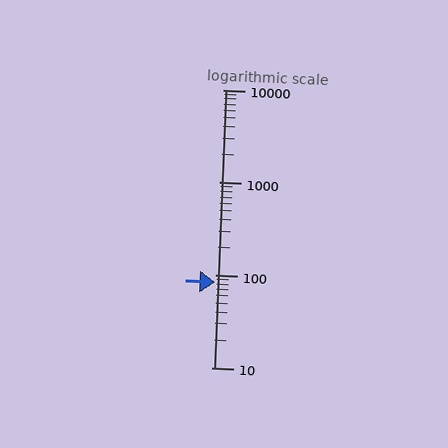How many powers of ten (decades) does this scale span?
The scale spans 3 decades, from 10 to 10000.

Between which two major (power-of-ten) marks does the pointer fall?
The pointer is between 10 and 100.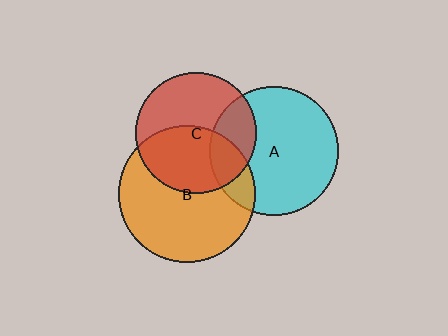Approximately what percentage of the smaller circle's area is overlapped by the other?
Approximately 45%.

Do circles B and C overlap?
Yes.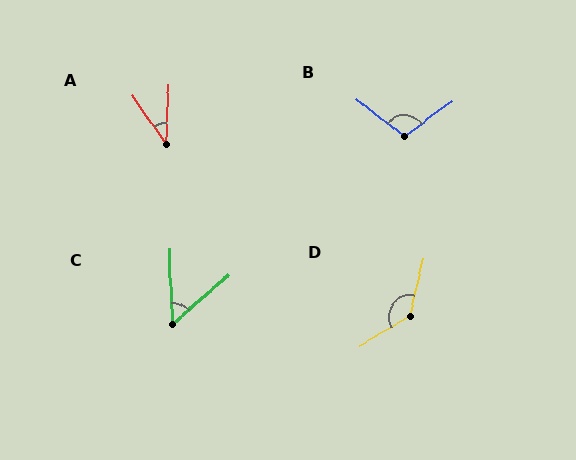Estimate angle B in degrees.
Approximately 106 degrees.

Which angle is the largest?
D, at approximately 134 degrees.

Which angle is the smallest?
A, at approximately 38 degrees.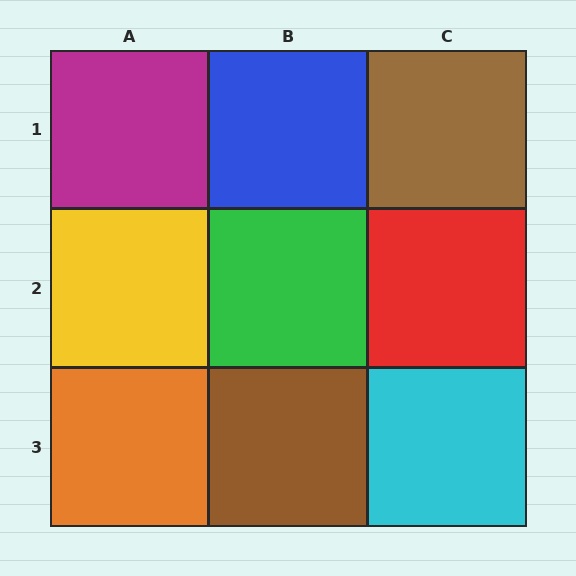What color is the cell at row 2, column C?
Red.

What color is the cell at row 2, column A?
Yellow.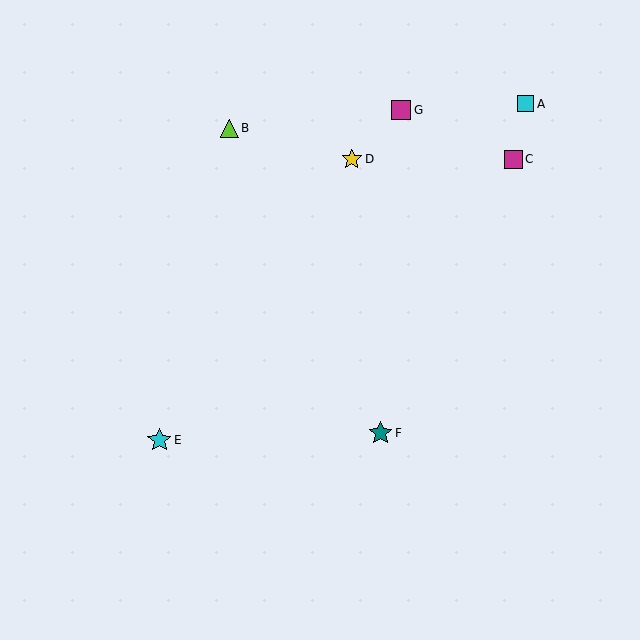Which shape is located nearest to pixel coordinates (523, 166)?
The magenta square (labeled C) at (513, 159) is nearest to that location.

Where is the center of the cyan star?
The center of the cyan star is at (159, 440).